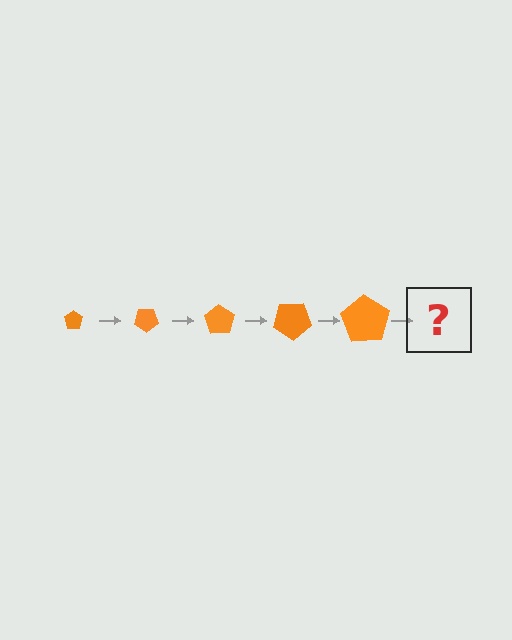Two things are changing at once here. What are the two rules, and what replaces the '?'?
The two rules are that the pentagon grows larger each step and it rotates 35 degrees each step. The '?' should be a pentagon, larger than the previous one and rotated 175 degrees from the start.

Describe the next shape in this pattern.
It should be a pentagon, larger than the previous one and rotated 175 degrees from the start.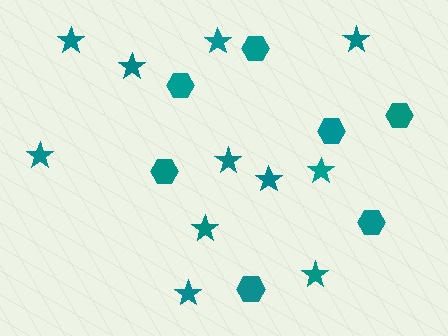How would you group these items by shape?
There are 2 groups: one group of stars (11) and one group of hexagons (7).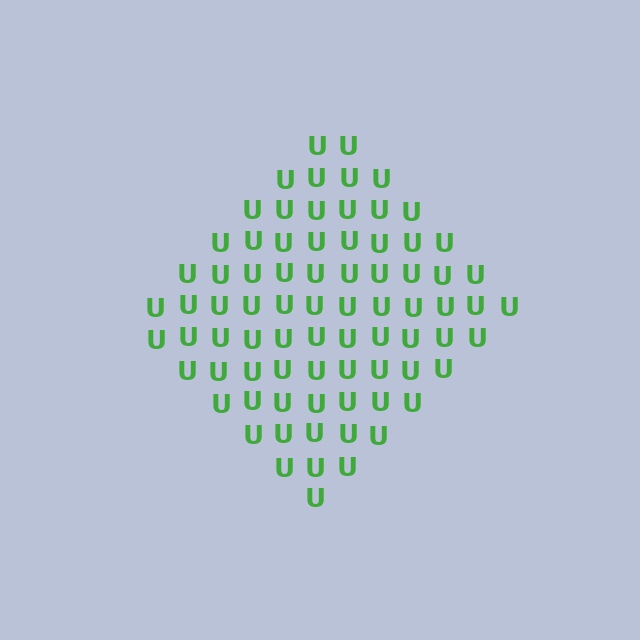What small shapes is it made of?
It is made of small letter U's.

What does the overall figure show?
The overall figure shows a diamond.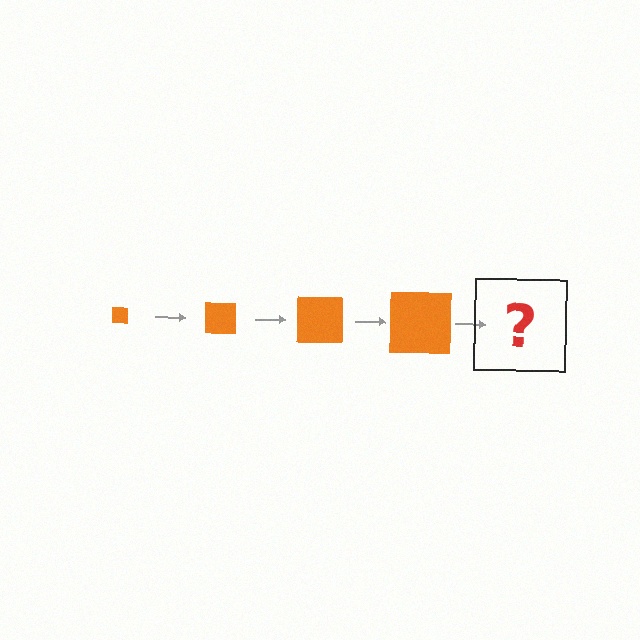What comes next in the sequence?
The next element should be an orange square, larger than the previous one.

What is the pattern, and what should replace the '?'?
The pattern is that the square gets progressively larger each step. The '?' should be an orange square, larger than the previous one.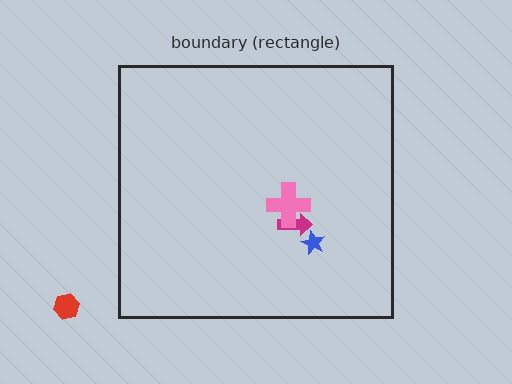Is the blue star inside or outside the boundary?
Inside.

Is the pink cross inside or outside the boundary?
Inside.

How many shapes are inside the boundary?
3 inside, 1 outside.